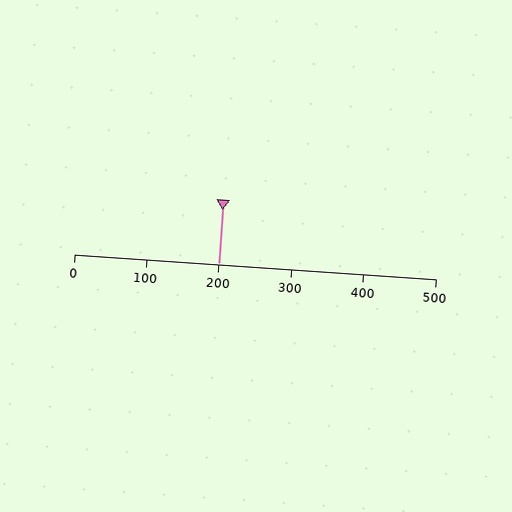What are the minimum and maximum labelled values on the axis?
The axis runs from 0 to 500.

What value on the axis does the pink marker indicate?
The marker indicates approximately 200.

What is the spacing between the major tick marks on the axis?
The major ticks are spaced 100 apart.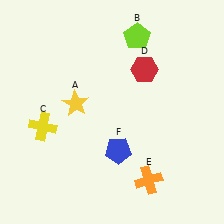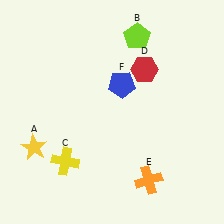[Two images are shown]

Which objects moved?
The objects that moved are: the yellow star (A), the yellow cross (C), the blue pentagon (F).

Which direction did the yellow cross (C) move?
The yellow cross (C) moved down.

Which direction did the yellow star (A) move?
The yellow star (A) moved down.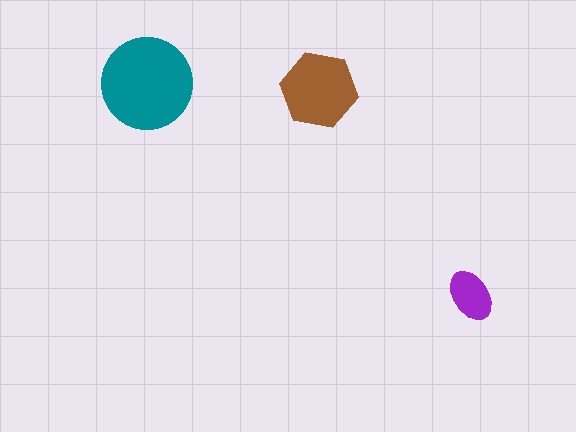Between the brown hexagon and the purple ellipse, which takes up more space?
The brown hexagon.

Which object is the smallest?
The purple ellipse.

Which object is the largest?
The teal circle.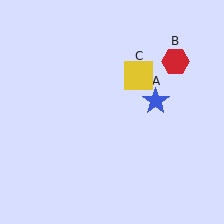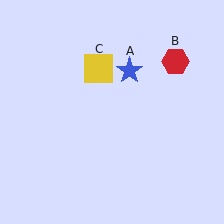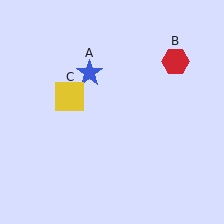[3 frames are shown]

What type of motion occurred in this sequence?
The blue star (object A), yellow square (object C) rotated counterclockwise around the center of the scene.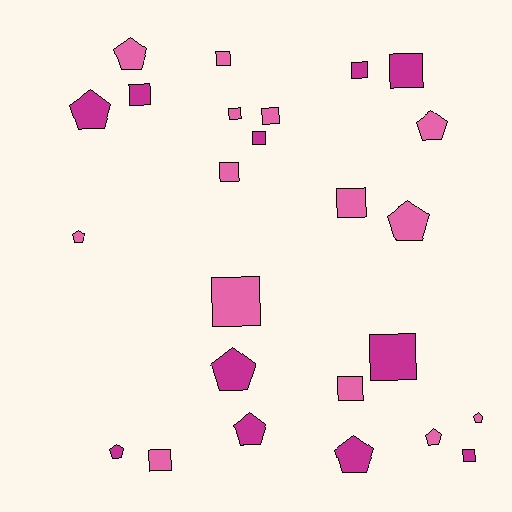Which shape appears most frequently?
Square, with 14 objects.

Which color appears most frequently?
Pink, with 14 objects.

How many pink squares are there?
There are 8 pink squares.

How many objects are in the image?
There are 25 objects.